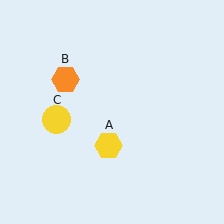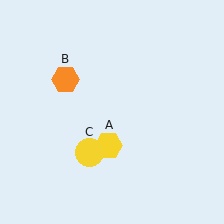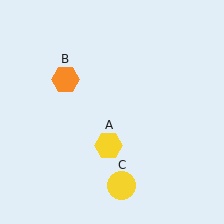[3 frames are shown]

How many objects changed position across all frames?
1 object changed position: yellow circle (object C).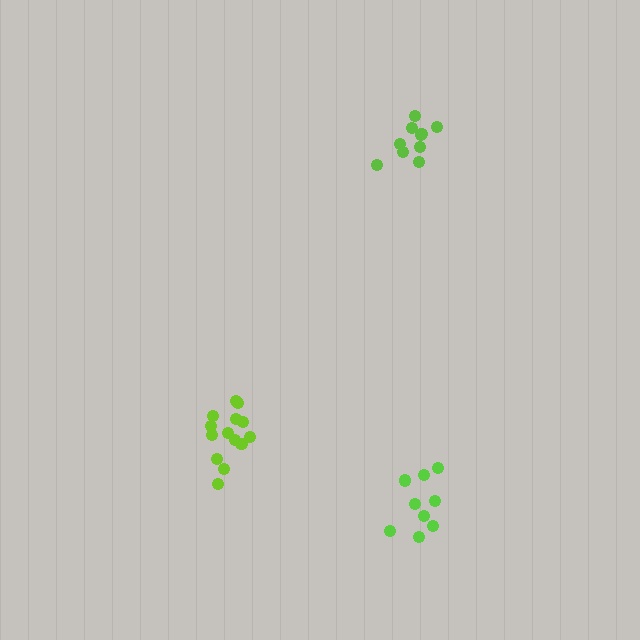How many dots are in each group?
Group 1: 10 dots, Group 2: 9 dots, Group 3: 14 dots (33 total).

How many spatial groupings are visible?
There are 3 spatial groupings.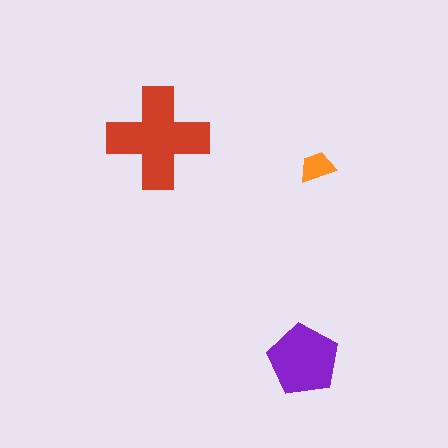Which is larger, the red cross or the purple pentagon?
The red cross.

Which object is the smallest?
The orange trapezoid.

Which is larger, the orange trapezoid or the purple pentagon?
The purple pentagon.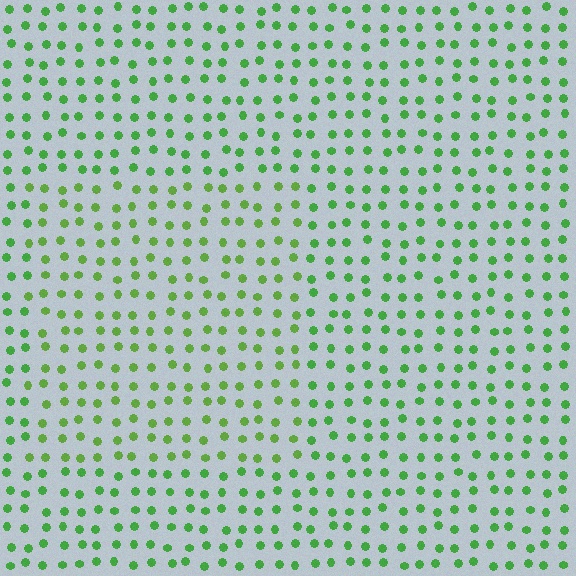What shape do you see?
I see a rectangle.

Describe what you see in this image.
The image is filled with small green elements in a uniform arrangement. A rectangle-shaped region is visible where the elements are tinted to a slightly different hue, forming a subtle color boundary.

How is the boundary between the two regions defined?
The boundary is defined purely by a slight shift in hue (about 18 degrees). Spacing, size, and orientation are identical on both sides.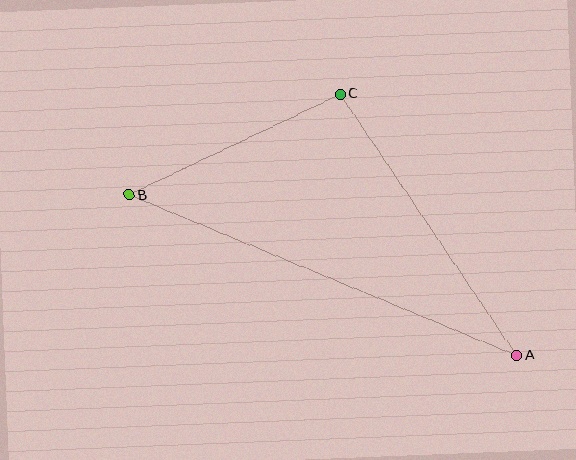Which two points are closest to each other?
Points B and C are closest to each other.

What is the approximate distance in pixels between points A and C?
The distance between A and C is approximately 315 pixels.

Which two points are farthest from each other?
Points A and B are farthest from each other.